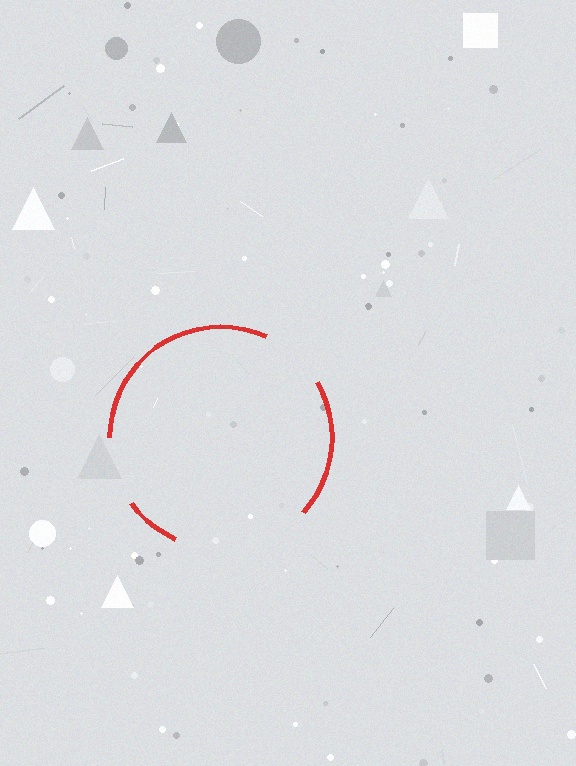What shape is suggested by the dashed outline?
The dashed outline suggests a circle.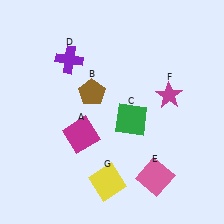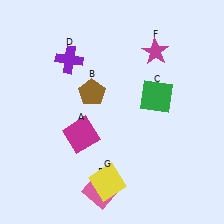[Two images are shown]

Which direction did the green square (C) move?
The green square (C) moved right.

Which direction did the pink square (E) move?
The pink square (E) moved left.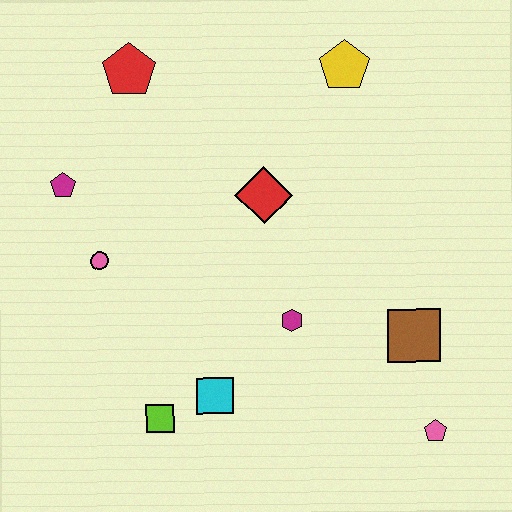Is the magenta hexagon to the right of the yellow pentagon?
No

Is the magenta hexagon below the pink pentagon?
No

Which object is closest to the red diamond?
The magenta hexagon is closest to the red diamond.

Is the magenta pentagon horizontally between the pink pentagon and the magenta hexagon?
No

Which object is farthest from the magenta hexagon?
The red pentagon is farthest from the magenta hexagon.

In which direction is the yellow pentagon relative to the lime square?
The yellow pentagon is above the lime square.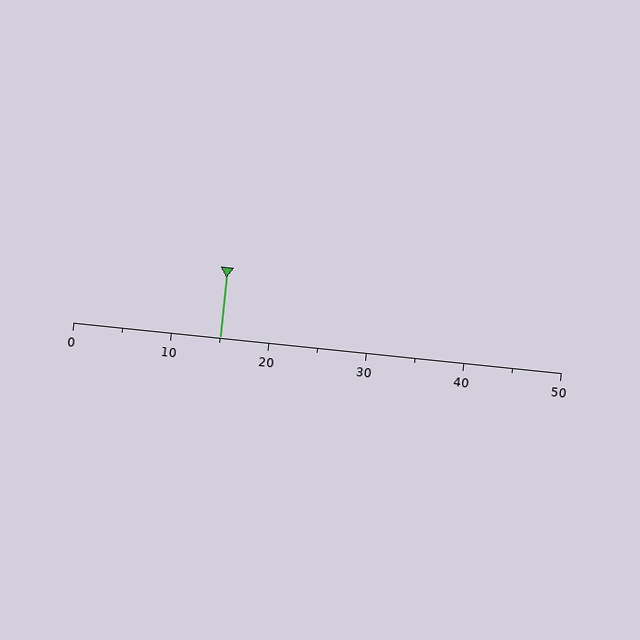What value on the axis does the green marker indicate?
The marker indicates approximately 15.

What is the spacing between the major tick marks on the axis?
The major ticks are spaced 10 apart.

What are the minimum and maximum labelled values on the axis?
The axis runs from 0 to 50.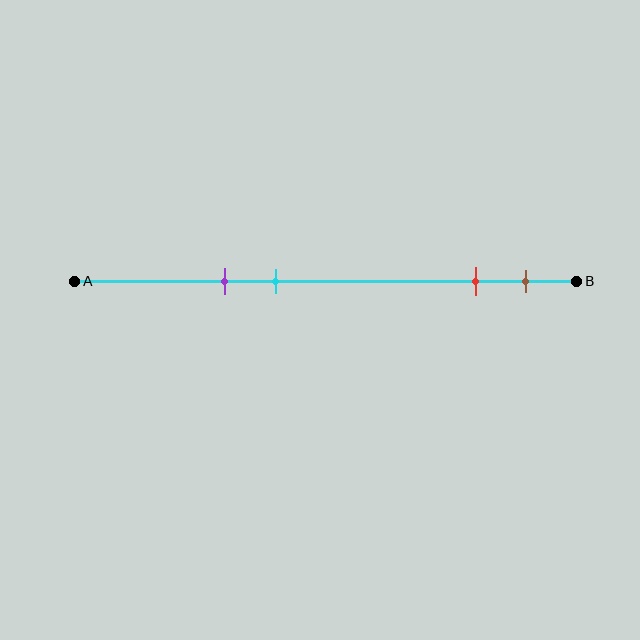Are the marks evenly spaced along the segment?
No, the marks are not evenly spaced.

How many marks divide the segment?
There are 4 marks dividing the segment.